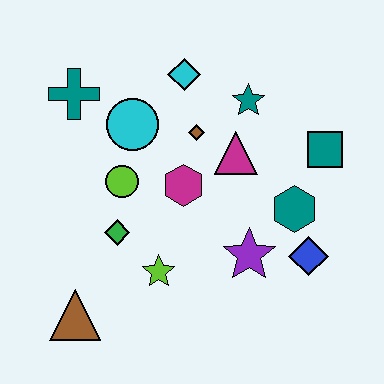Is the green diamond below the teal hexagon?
Yes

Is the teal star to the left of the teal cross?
No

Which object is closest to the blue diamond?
The teal hexagon is closest to the blue diamond.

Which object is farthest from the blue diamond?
The teal cross is farthest from the blue diamond.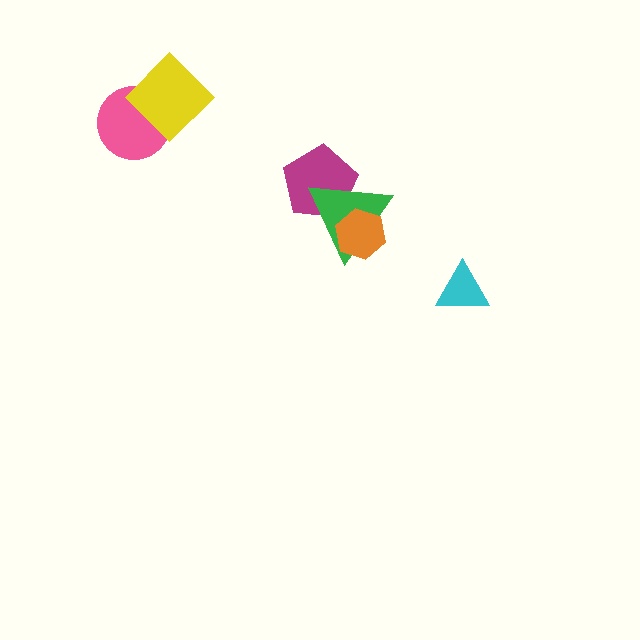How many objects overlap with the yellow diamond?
1 object overlaps with the yellow diamond.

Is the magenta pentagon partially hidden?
Yes, it is partially covered by another shape.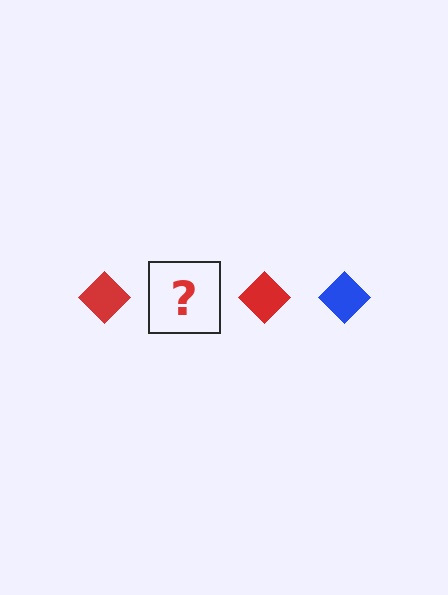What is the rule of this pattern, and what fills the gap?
The rule is that the pattern cycles through red, blue diamonds. The gap should be filled with a blue diamond.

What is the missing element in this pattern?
The missing element is a blue diamond.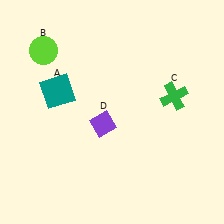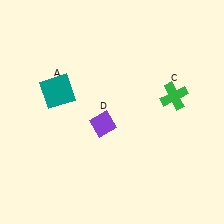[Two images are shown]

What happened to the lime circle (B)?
The lime circle (B) was removed in Image 2. It was in the top-left area of Image 1.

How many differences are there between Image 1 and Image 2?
There is 1 difference between the two images.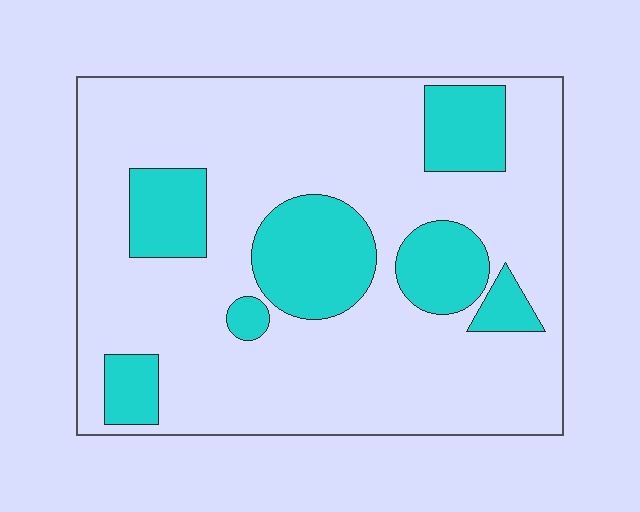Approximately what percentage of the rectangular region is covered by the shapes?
Approximately 25%.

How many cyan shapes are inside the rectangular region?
7.